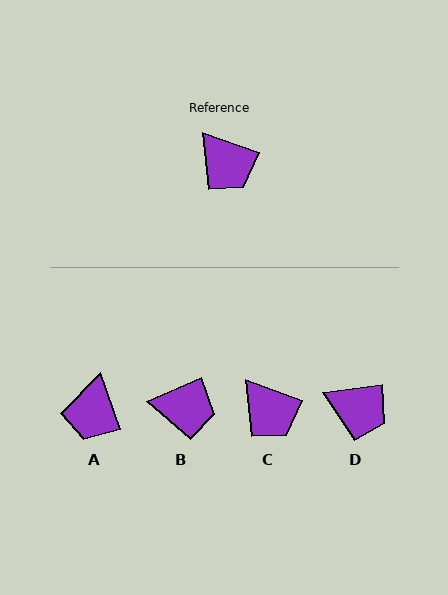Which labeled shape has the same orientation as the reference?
C.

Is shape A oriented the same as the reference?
No, it is off by about 50 degrees.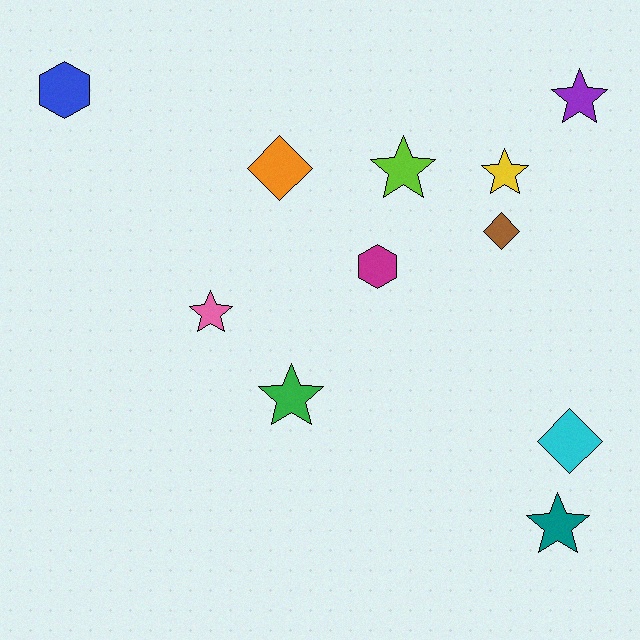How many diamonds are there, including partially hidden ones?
There are 3 diamonds.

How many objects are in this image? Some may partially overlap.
There are 11 objects.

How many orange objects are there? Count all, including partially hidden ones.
There is 1 orange object.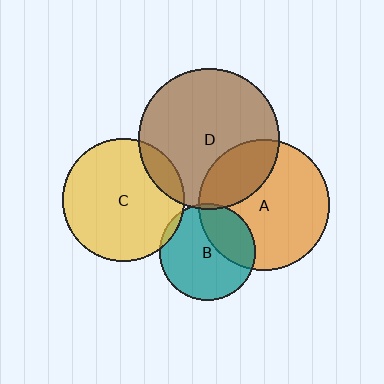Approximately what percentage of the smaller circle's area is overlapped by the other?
Approximately 30%.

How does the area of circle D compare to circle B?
Approximately 2.1 times.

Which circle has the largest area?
Circle D (brown).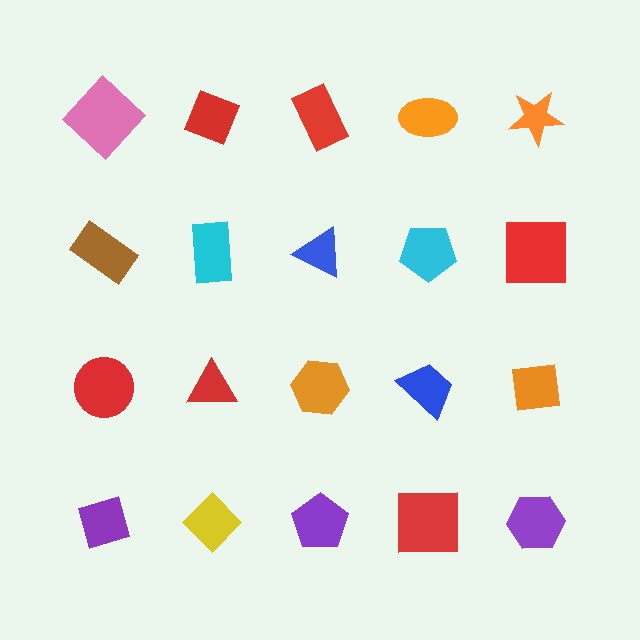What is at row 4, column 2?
A yellow diamond.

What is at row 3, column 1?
A red circle.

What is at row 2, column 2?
A cyan rectangle.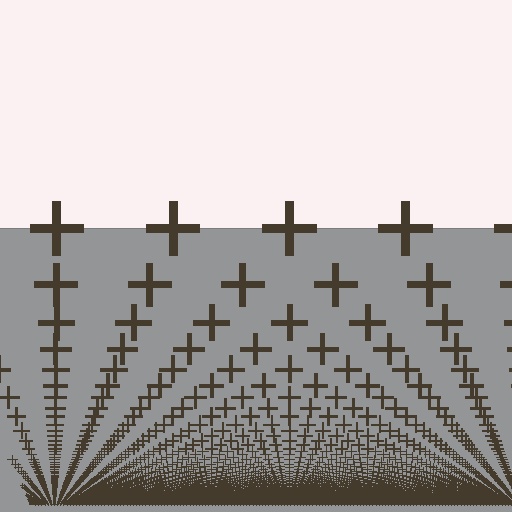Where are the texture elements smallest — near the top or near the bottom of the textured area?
Near the bottom.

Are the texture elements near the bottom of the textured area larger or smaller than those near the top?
Smaller. The gradient is inverted — elements near the bottom are smaller and denser.